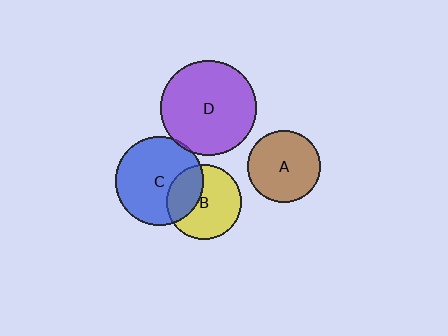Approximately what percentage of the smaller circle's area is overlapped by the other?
Approximately 35%.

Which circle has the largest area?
Circle D (purple).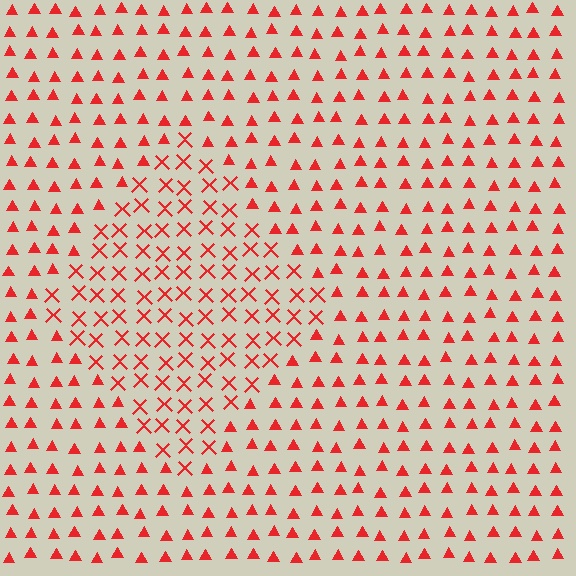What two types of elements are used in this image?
The image uses X marks inside the diamond region and triangles outside it.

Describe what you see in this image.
The image is filled with small red elements arranged in a uniform grid. A diamond-shaped region contains X marks, while the surrounding area contains triangles. The boundary is defined purely by the change in element shape.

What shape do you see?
I see a diamond.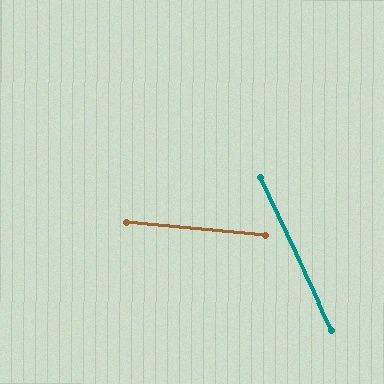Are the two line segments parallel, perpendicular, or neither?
Neither parallel nor perpendicular — they differ by about 59°.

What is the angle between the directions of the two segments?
Approximately 59 degrees.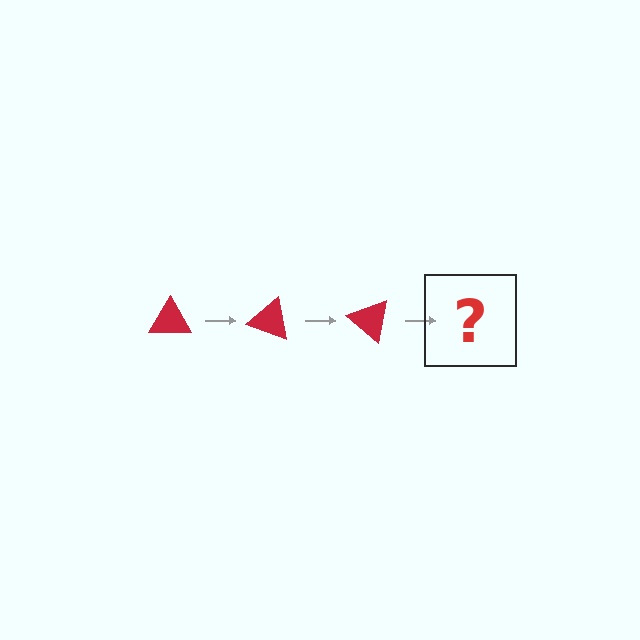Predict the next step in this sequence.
The next step is a red triangle rotated 60 degrees.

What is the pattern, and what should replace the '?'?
The pattern is that the triangle rotates 20 degrees each step. The '?' should be a red triangle rotated 60 degrees.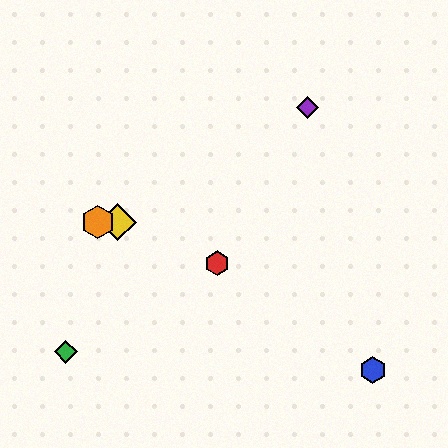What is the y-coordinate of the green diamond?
The green diamond is at y≈352.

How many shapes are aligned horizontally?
2 shapes (the yellow diamond, the orange hexagon) are aligned horizontally.